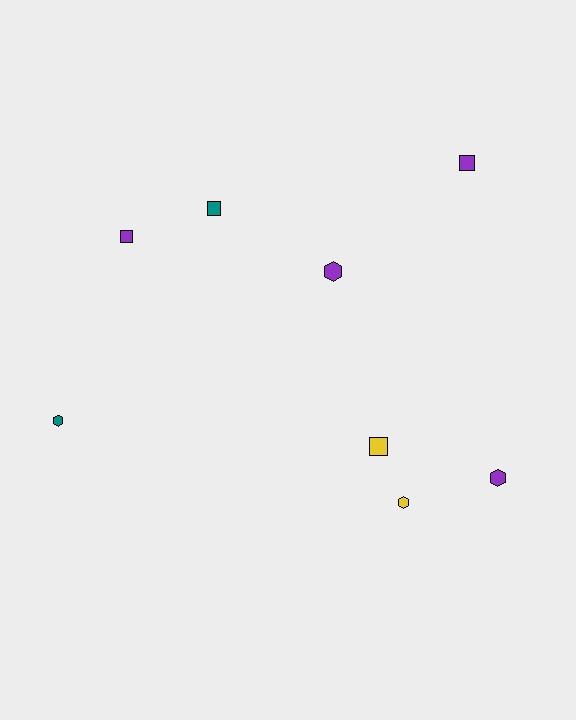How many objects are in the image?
There are 8 objects.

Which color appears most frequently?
Purple, with 4 objects.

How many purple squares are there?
There are 2 purple squares.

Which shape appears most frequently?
Hexagon, with 4 objects.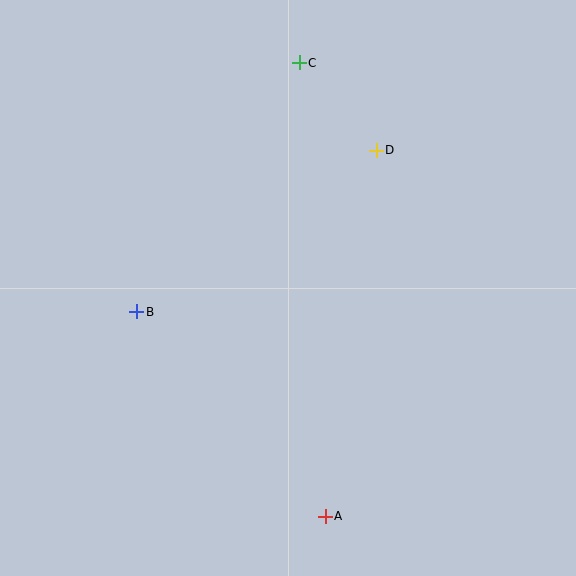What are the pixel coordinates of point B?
Point B is at (137, 312).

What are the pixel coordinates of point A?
Point A is at (325, 516).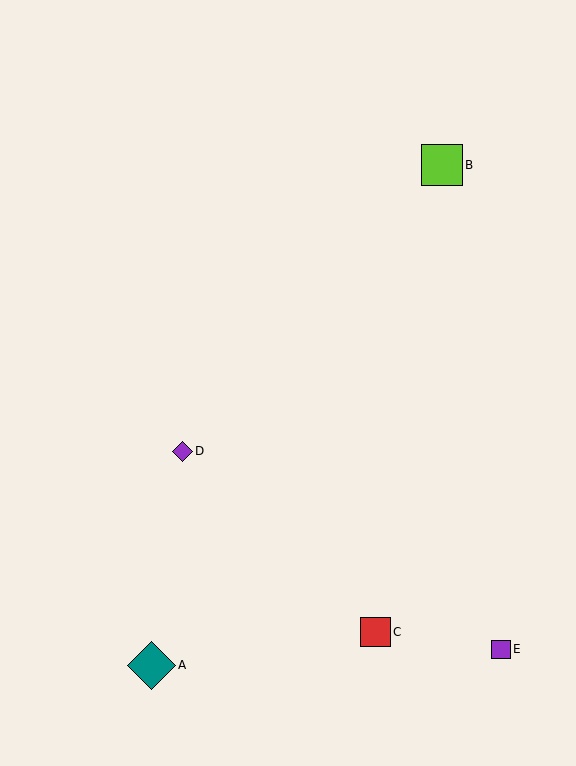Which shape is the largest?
The teal diamond (labeled A) is the largest.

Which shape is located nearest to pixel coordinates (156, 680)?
The teal diamond (labeled A) at (151, 665) is nearest to that location.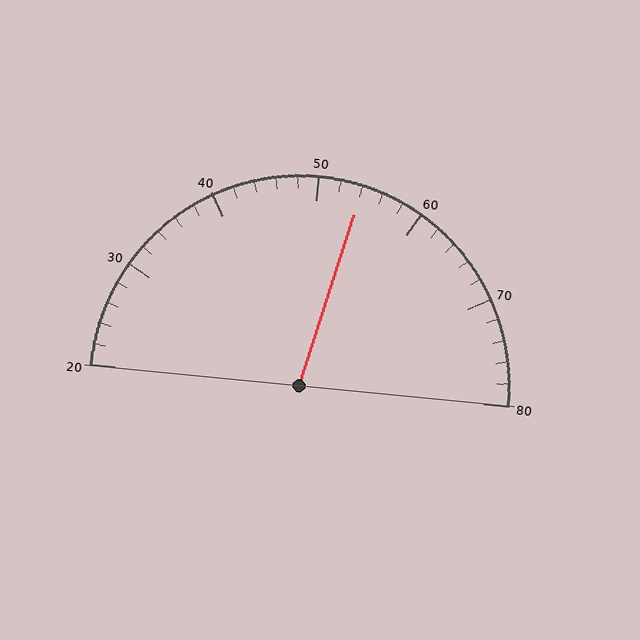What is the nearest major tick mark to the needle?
The nearest major tick mark is 50.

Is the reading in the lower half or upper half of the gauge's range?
The reading is in the upper half of the range (20 to 80).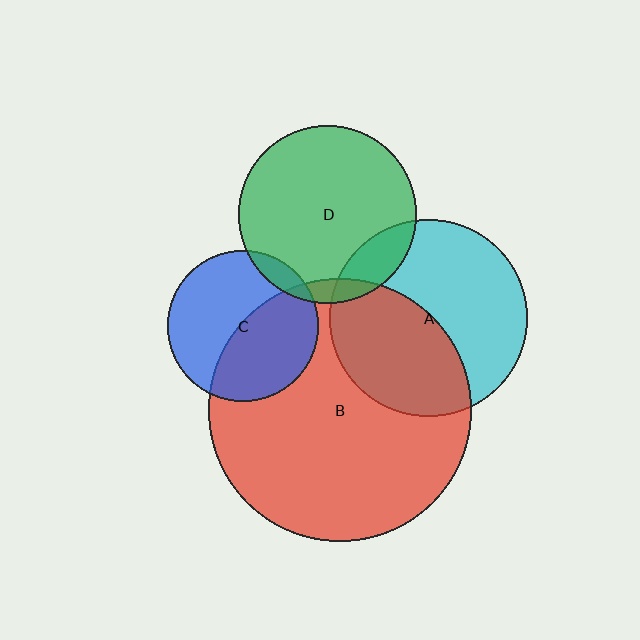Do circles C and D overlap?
Yes.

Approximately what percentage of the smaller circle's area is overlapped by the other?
Approximately 10%.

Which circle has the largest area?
Circle B (red).